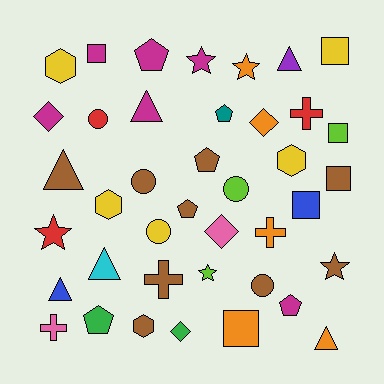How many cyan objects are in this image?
There is 1 cyan object.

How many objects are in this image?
There are 40 objects.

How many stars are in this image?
There are 5 stars.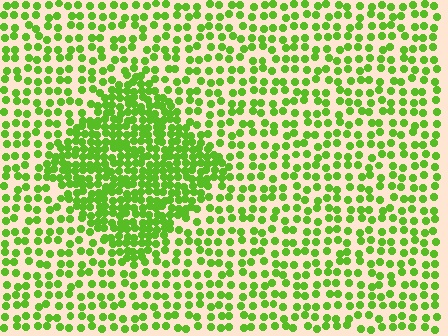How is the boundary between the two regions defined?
The boundary is defined by a change in element density (approximately 2.2x ratio). All elements are the same color, size, and shape.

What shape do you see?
I see a diamond.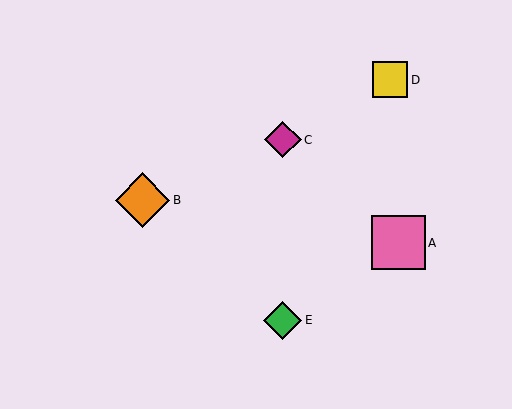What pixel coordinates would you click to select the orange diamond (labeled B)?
Click at (143, 200) to select the orange diamond B.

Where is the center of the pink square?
The center of the pink square is at (398, 243).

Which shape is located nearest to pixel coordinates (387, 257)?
The pink square (labeled A) at (398, 243) is nearest to that location.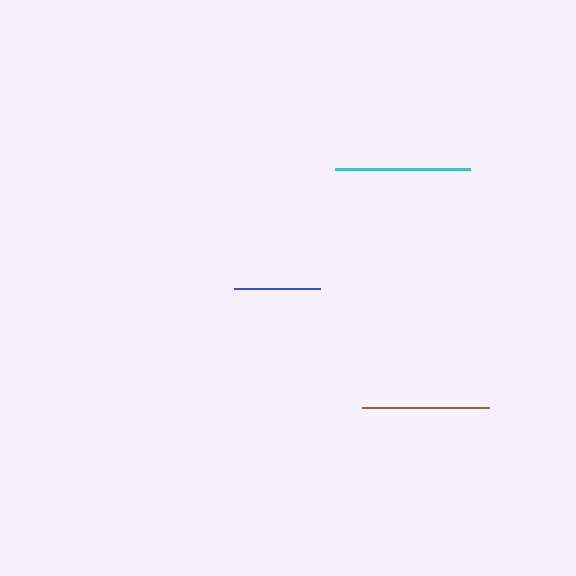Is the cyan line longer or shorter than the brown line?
The cyan line is longer than the brown line.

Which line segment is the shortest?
The blue line is the shortest at approximately 86 pixels.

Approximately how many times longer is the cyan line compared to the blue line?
The cyan line is approximately 1.6 times the length of the blue line.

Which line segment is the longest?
The cyan line is the longest at approximately 136 pixels.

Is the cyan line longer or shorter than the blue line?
The cyan line is longer than the blue line.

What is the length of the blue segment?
The blue segment is approximately 86 pixels long.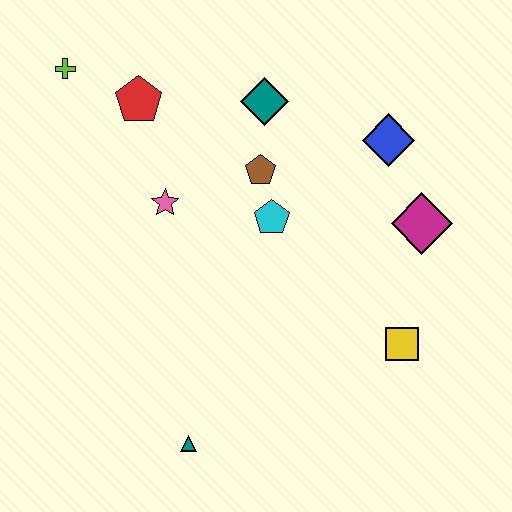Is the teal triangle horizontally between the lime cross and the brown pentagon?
Yes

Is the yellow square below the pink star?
Yes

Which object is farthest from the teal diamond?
The teal triangle is farthest from the teal diamond.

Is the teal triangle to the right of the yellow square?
No